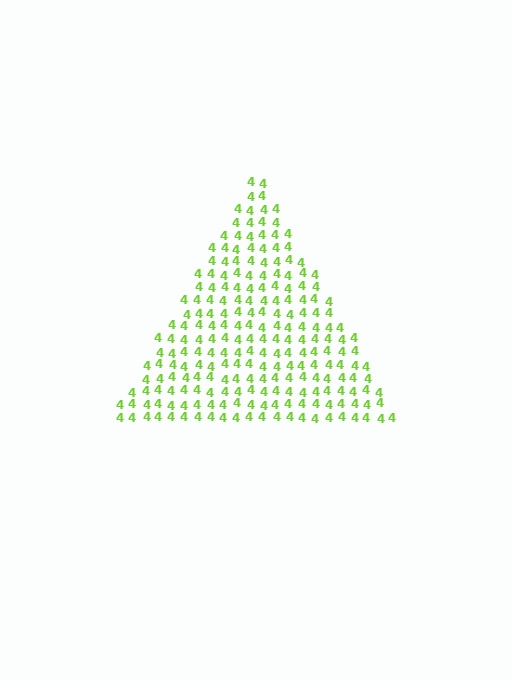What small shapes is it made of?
It is made of small digit 4's.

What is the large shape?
The large shape is a triangle.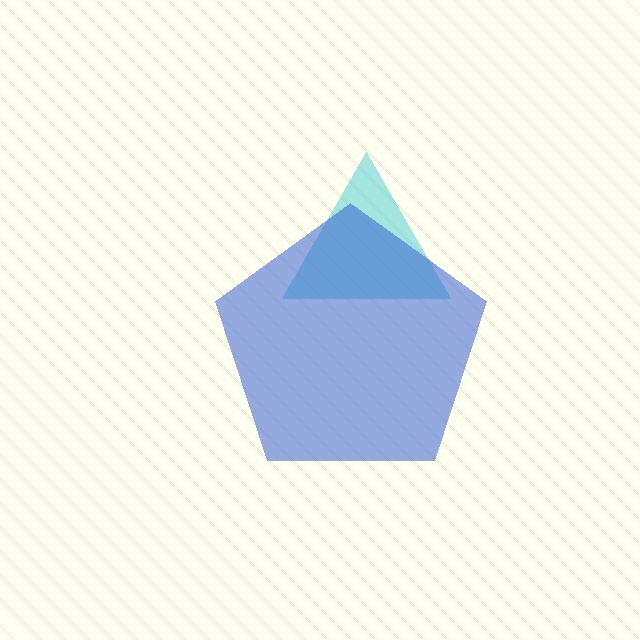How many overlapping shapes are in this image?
There are 2 overlapping shapes in the image.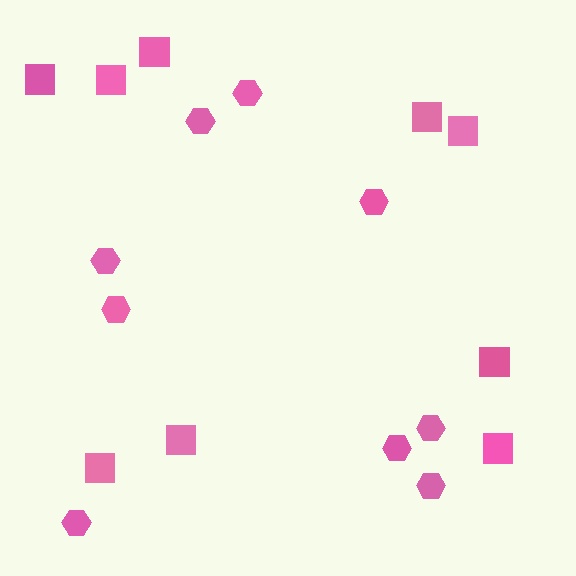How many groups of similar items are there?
There are 2 groups: one group of hexagons (9) and one group of squares (9).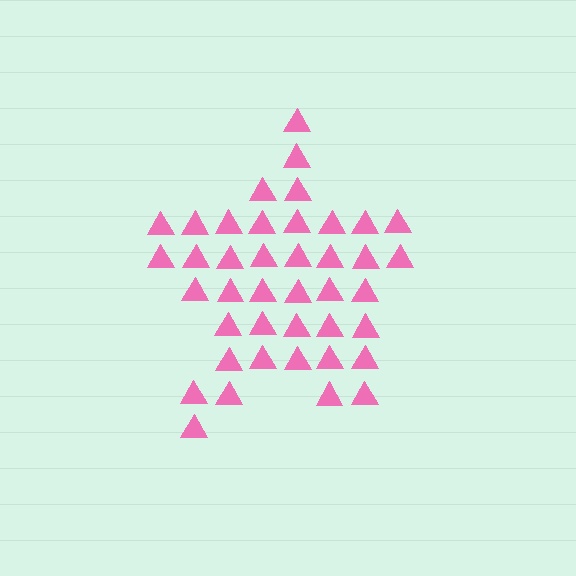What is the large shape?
The large shape is a star.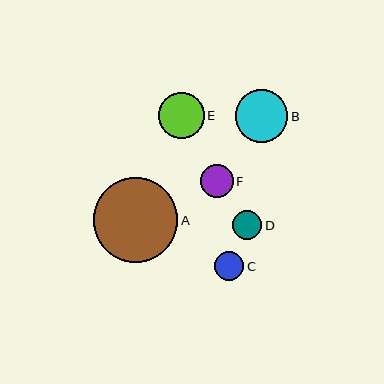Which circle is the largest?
Circle A is the largest with a size of approximately 85 pixels.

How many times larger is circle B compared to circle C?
Circle B is approximately 1.8 times the size of circle C.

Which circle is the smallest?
Circle D is the smallest with a size of approximately 29 pixels.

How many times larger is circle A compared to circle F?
Circle A is approximately 2.5 times the size of circle F.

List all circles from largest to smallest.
From largest to smallest: A, B, E, F, C, D.